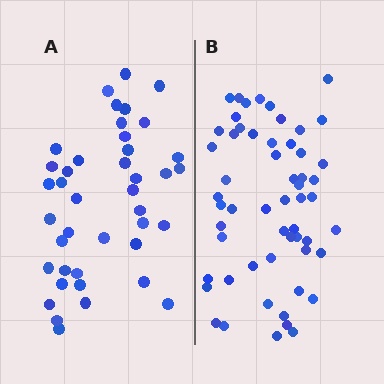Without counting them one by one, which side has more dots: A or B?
Region B (the right region) has more dots.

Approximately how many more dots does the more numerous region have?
Region B has approximately 15 more dots than region A.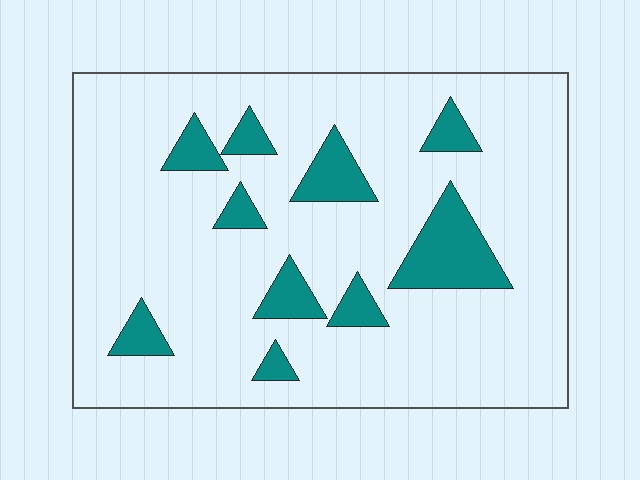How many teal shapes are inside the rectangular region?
10.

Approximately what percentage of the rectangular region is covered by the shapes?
Approximately 15%.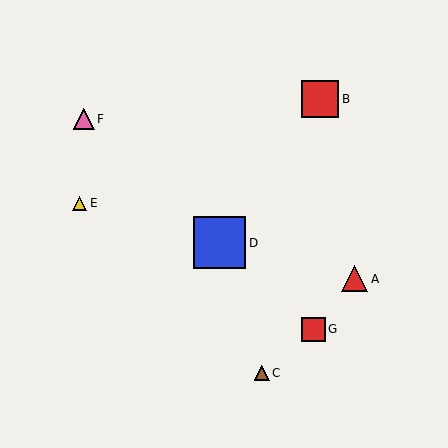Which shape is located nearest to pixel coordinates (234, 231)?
The blue square (labeled D) at (219, 243) is nearest to that location.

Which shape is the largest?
The blue square (labeled D) is the largest.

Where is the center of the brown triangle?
The center of the brown triangle is at (262, 373).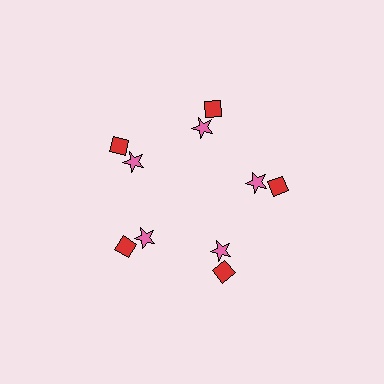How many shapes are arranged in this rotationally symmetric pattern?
There are 10 shapes, arranged in 5 groups of 2.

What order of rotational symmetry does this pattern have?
This pattern has 5-fold rotational symmetry.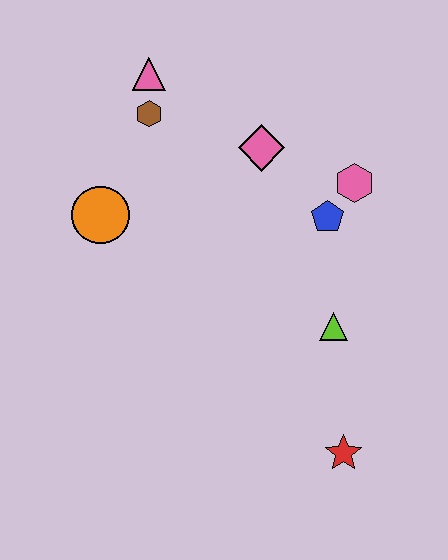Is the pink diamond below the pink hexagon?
No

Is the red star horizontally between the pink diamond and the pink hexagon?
Yes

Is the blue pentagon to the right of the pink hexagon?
No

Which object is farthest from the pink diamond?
The red star is farthest from the pink diamond.